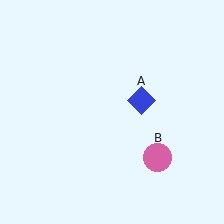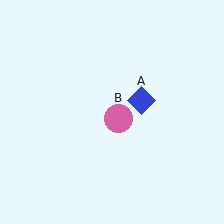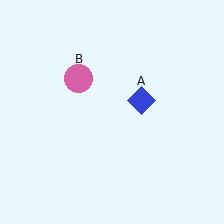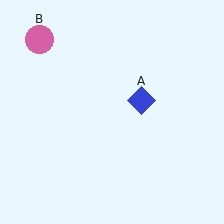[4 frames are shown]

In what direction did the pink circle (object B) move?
The pink circle (object B) moved up and to the left.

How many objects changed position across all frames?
1 object changed position: pink circle (object B).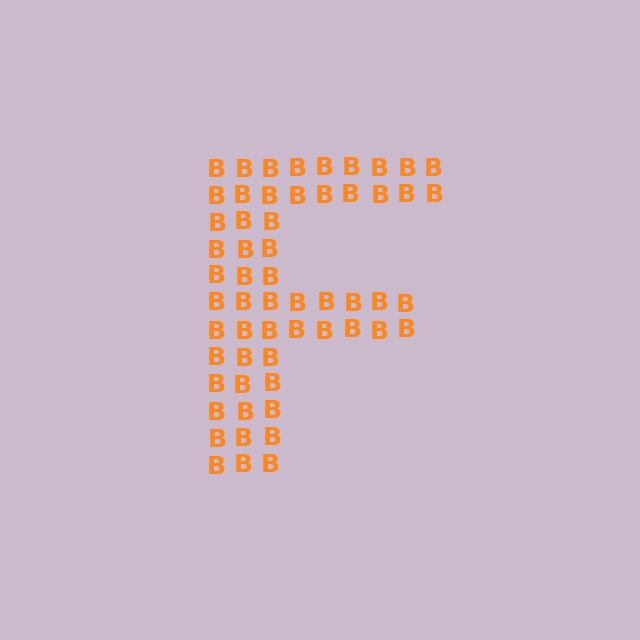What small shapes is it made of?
It is made of small letter B's.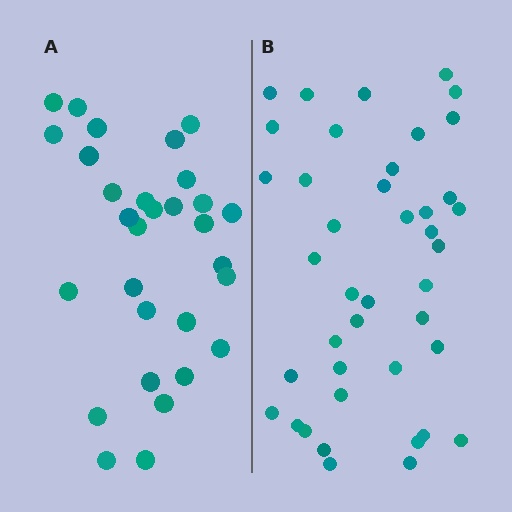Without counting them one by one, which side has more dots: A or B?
Region B (the right region) has more dots.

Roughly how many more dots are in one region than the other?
Region B has roughly 12 or so more dots than region A.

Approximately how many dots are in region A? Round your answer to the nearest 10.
About 30 dots.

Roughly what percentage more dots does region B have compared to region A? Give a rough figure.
About 35% more.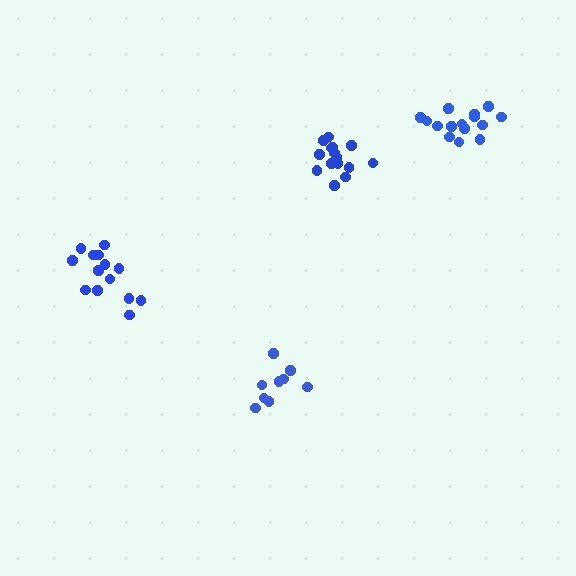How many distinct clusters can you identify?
There are 4 distinct clusters.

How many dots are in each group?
Group 1: 15 dots, Group 2: 14 dots, Group 3: 9 dots, Group 4: 15 dots (53 total).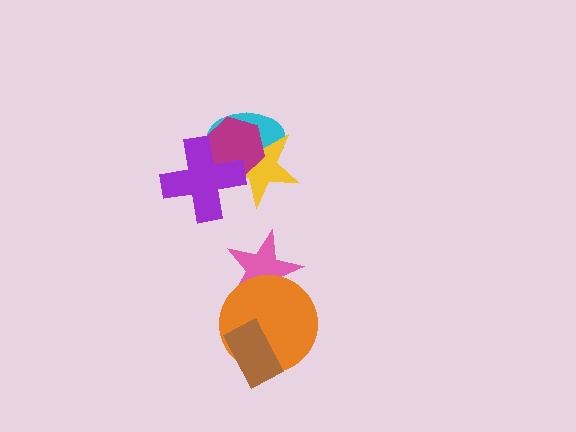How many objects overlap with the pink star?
1 object overlaps with the pink star.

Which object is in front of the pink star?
The orange circle is in front of the pink star.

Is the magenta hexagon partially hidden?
Yes, it is partially covered by another shape.